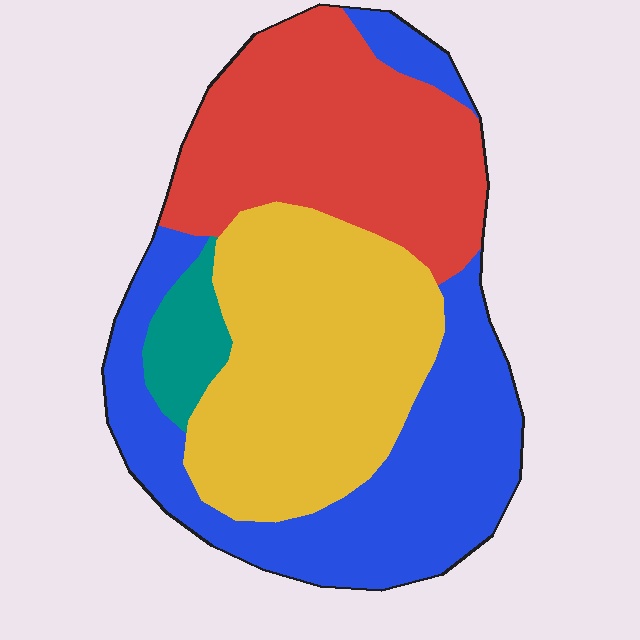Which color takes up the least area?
Teal, at roughly 5%.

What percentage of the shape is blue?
Blue covers 33% of the shape.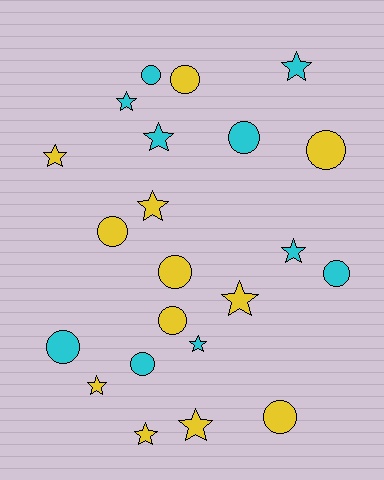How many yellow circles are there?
There are 6 yellow circles.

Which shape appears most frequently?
Star, with 11 objects.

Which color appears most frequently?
Yellow, with 12 objects.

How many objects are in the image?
There are 22 objects.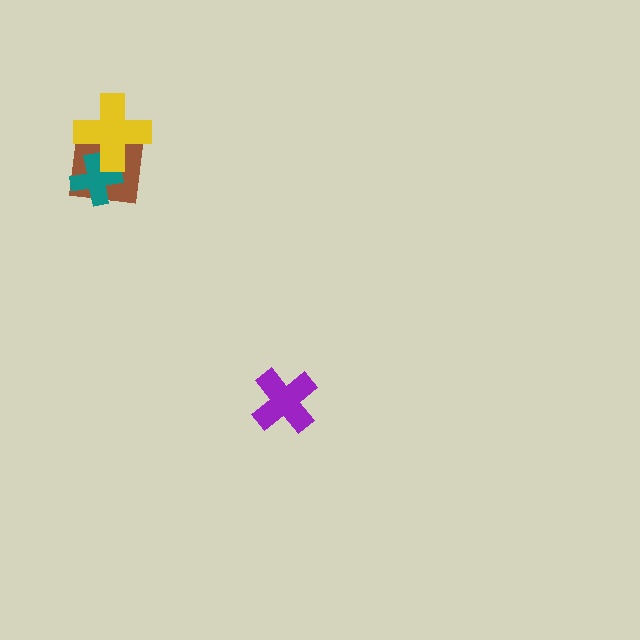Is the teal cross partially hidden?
Yes, it is partially covered by another shape.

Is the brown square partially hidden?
Yes, it is partially covered by another shape.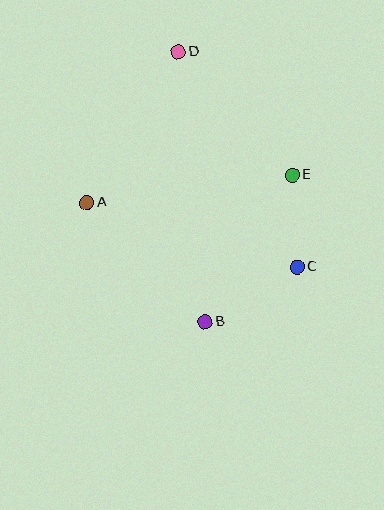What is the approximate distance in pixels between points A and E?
The distance between A and E is approximately 207 pixels.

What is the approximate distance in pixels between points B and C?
The distance between B and C is approximately 107 pixels.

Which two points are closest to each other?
Points C and E are closest to each other.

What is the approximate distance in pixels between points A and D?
The distance between A and D is approximately 176 pixels.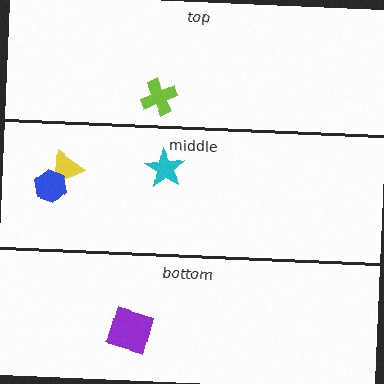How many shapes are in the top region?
1.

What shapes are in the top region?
The lime cross.